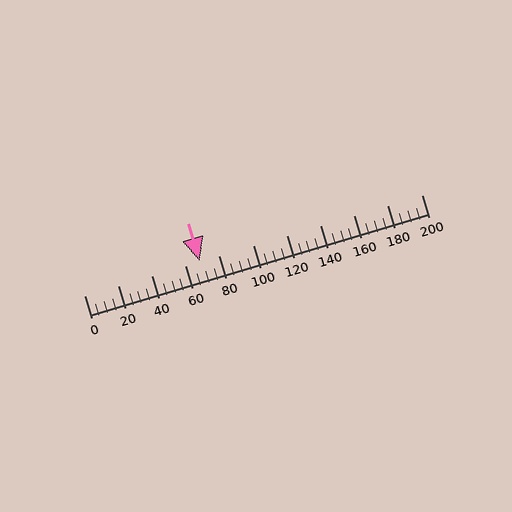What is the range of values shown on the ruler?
The ruler shows values from 0 to 200.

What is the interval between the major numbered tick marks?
The major tick marks are spaced 20 units apart.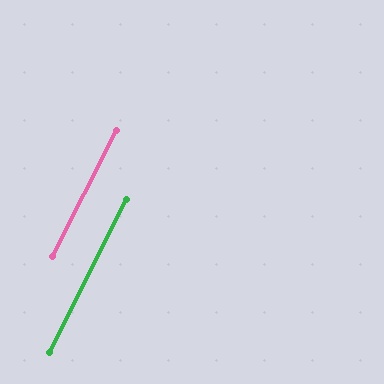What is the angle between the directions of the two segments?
Approximately 0 degrees.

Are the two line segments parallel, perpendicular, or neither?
Parallel — their directions differ by only 0.3°.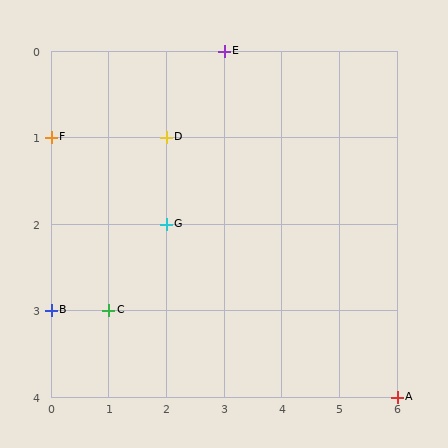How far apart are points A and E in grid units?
Points A and E are 3 columns and 4 rows apart (about 5.0 grid units diagonally).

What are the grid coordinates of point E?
Point E is at grid coordinates (3, 0).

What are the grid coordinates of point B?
Point B is at grid coordinates (0, 3).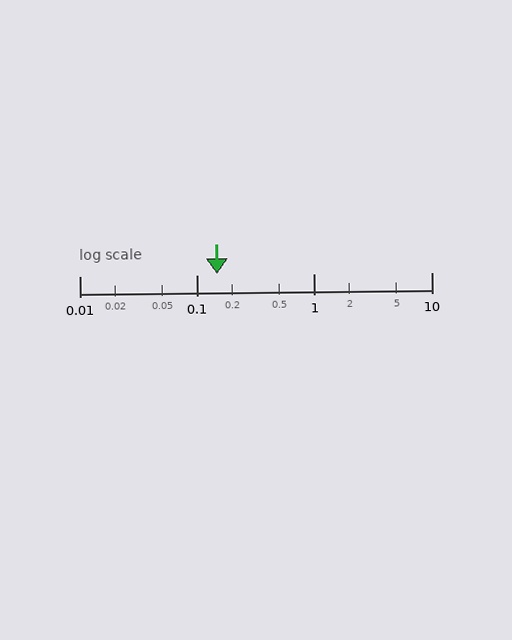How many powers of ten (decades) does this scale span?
The scale spans 3 decades, from 0.01 to 10.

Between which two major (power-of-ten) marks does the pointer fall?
The pointer is between 0.1 and 1.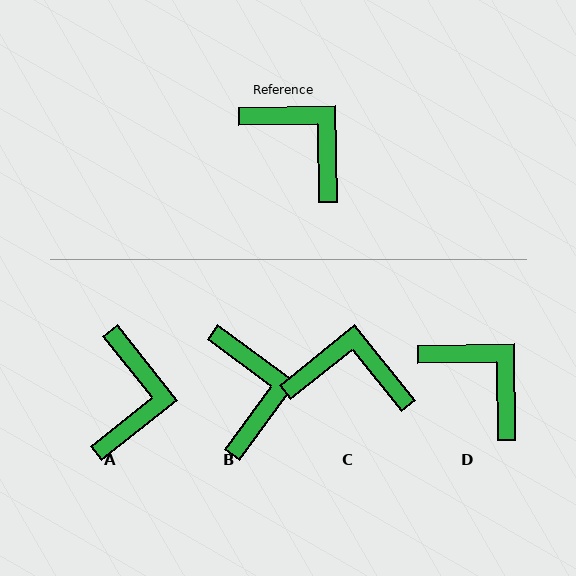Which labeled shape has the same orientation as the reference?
D.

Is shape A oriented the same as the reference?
No, it is off by about 53 degrees.